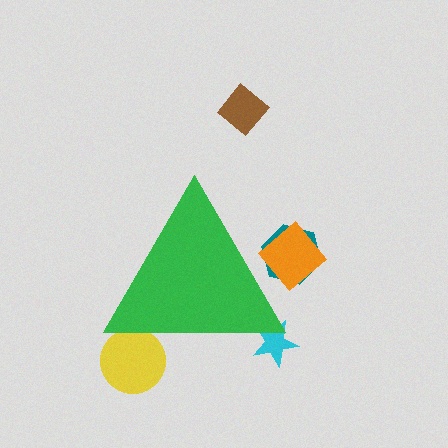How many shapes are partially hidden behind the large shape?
4 shapes are partially hidden.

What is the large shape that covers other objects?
A green triangle.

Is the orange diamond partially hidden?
Yes, the orange diamond is partially hidden behind the green triangle.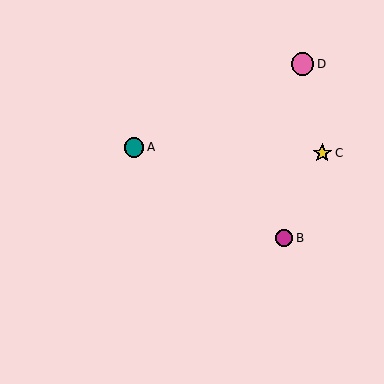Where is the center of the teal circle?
The center of the teal circle is at (134, 147).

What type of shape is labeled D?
Shape D is a pink circle.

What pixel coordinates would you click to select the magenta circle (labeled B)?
Click at (284, 238) to select the magenta circle B.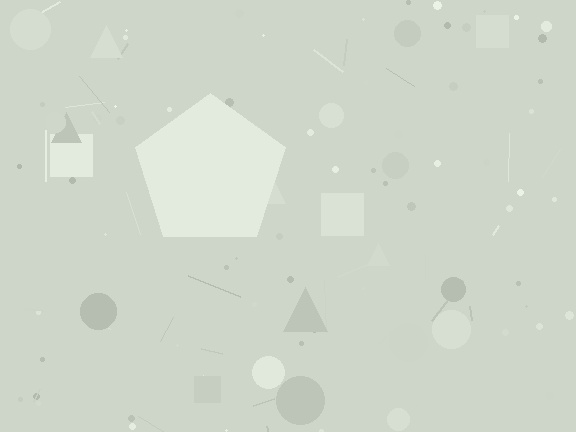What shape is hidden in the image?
A pentagon is hidden in the image.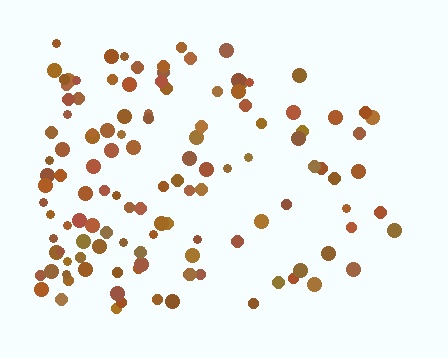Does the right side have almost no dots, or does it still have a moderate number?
Still a moderate number, just noticeably fewer than the left.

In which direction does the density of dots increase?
From right to left, with the left side densest.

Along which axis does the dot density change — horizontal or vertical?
Horizontal.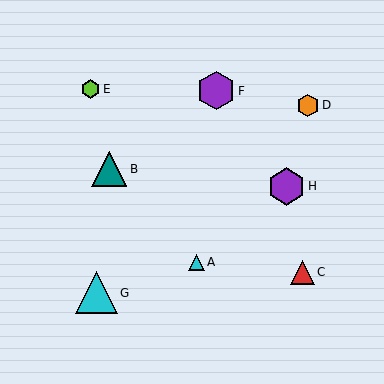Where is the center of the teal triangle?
The center of the teal triangle is at (109, 169).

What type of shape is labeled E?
Shape E is a lime hexagon.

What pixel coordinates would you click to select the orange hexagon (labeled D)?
Click at (308, 105) to select the orange hexagon D.